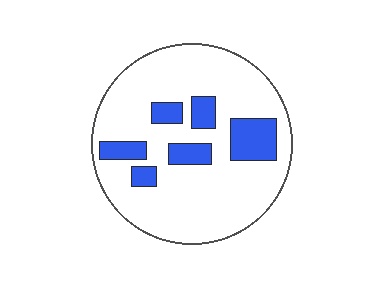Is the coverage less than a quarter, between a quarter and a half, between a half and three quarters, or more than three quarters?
Less than a quarter.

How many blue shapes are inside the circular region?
6.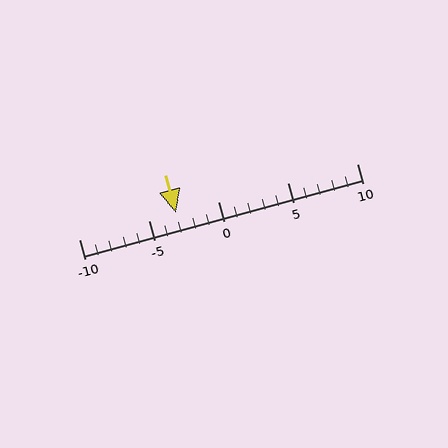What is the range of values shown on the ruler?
The ruler shows values from -10 to 10.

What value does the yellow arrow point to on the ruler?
The yellow arrow points to approximately -3.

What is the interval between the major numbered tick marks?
The major tick marks are spaced 5 units apart.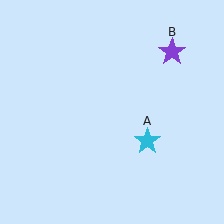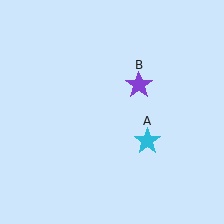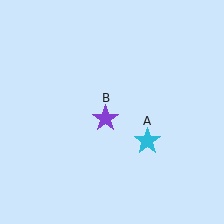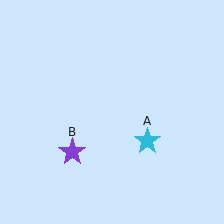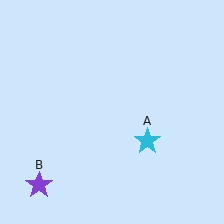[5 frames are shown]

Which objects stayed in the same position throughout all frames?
Cyan star (object A) remained stationary.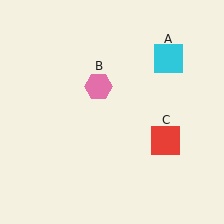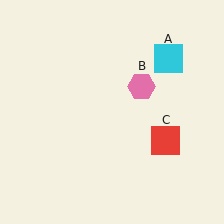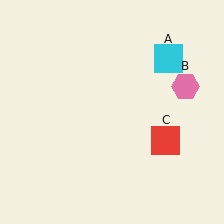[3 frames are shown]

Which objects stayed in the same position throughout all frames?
Cyan square (object A) and red square (object C) remained stationary.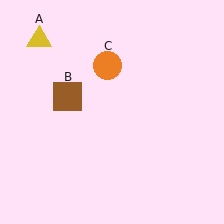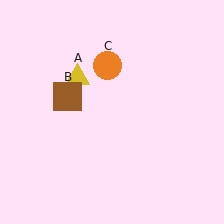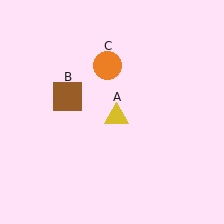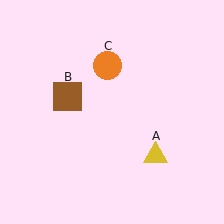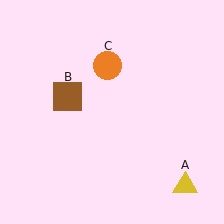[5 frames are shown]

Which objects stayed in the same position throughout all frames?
Brown square (object B) and orange circle (object C) remained stationary.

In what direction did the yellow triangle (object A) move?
The yellow triangle (object A) moved down and to the right.